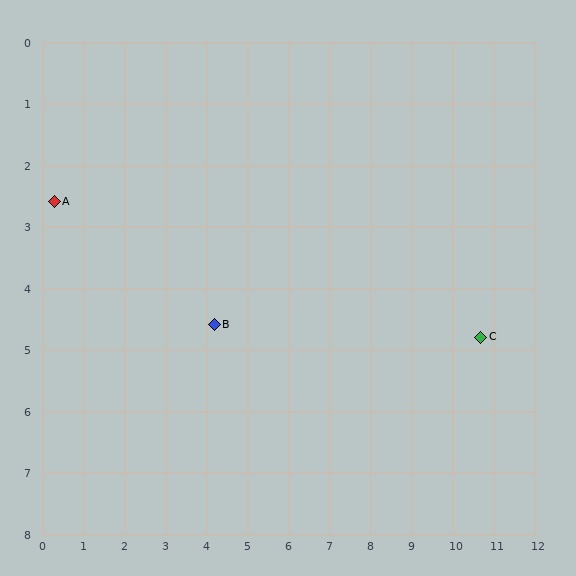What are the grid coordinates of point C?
Point C is at approximately (10.7, 4.8).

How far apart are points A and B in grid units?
Points A and B are about 4.4 grid units apart.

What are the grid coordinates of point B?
Point B is at approximately (4.2, 4.6).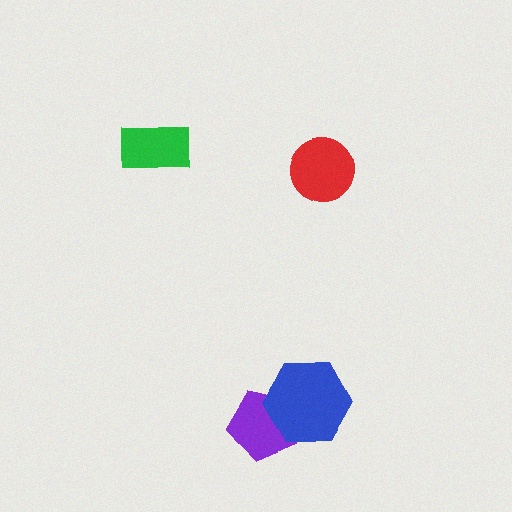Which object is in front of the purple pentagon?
The blue hexagon is in front of the purple pentagon.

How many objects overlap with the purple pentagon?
1 object overlaps with the purple pentagon.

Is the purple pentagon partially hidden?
Yes, it is partially covered by another shape.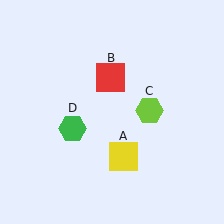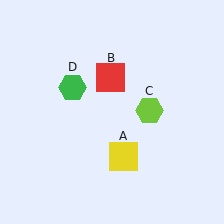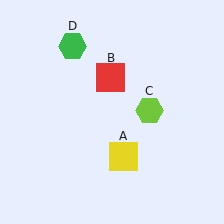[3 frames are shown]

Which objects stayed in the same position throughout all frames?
Yellow square (object A) and red square (object B) and lime hexagon (object C) remained stationary.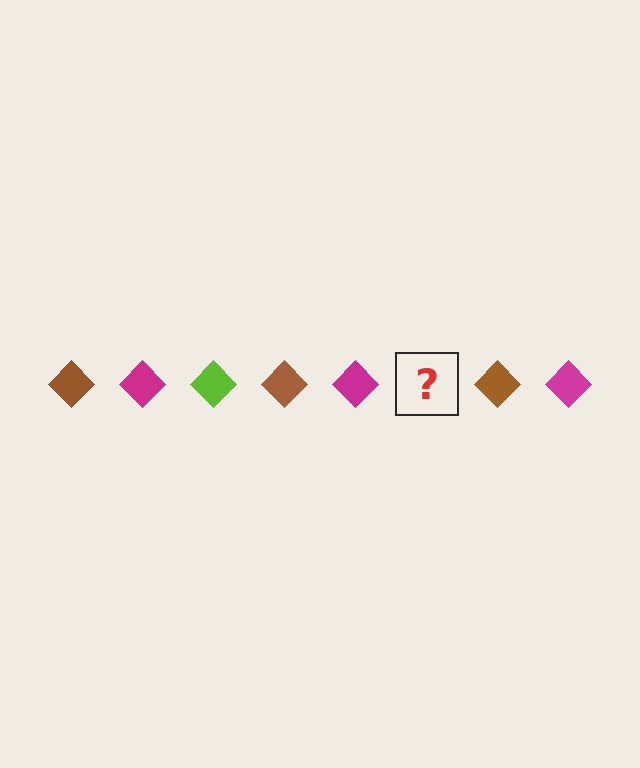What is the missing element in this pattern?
The missing element is a lime diamond.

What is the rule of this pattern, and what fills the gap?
The rule is that the pattern cycles through brown, magenta, lime diamonds. The gap should be filled with a lime diamond.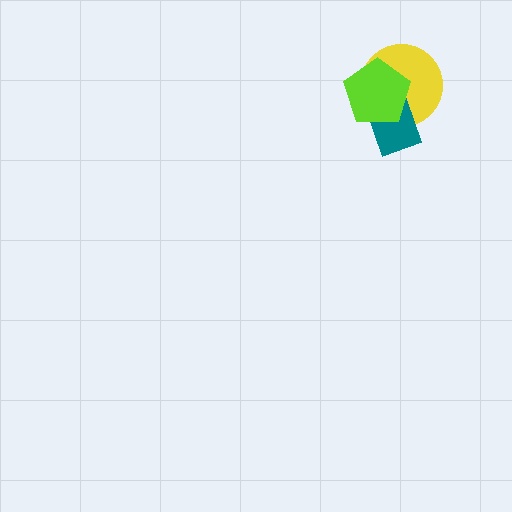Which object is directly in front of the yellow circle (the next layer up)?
The teal rectangle is directly in front of the yellow circle.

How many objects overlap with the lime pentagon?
2 objects overlap with the lime pentagon.